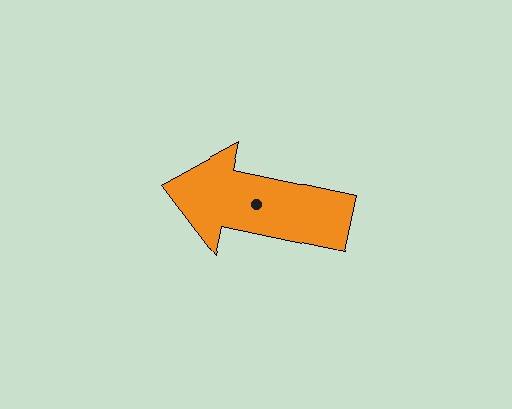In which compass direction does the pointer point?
West.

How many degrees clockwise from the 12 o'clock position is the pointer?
Approximately 282 degrees.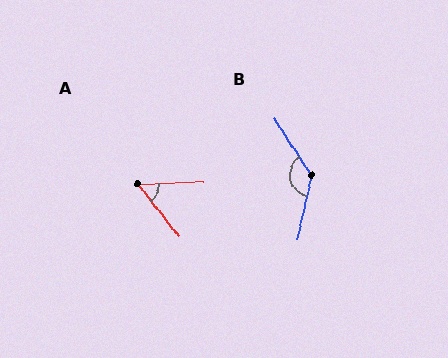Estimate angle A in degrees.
Approximately 54 degrees.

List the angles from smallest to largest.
A (54°), B (134°).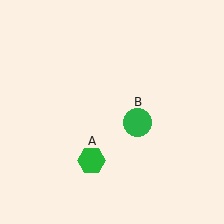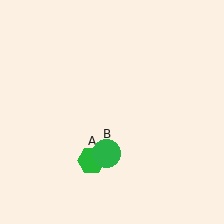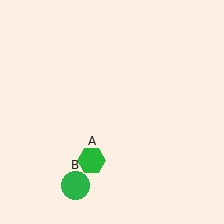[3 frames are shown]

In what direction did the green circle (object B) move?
The green circle (object B) moved down and to the left.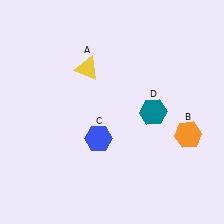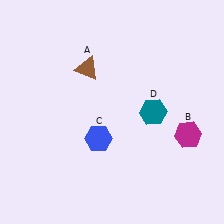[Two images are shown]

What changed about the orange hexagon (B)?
In Image 1, B is orange. In Image 2, it changed to magenta.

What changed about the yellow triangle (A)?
In Image 1, A is yellow. In Image 2, it changed to brown.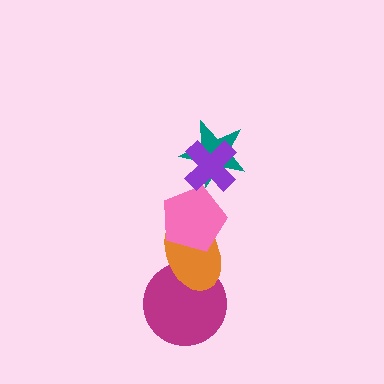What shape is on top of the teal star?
The purple cross is on top of the teal star.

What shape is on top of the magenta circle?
The orange ellipse is on top of the magenta circle.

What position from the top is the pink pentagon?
The pink pentagon is 3rd from the top.